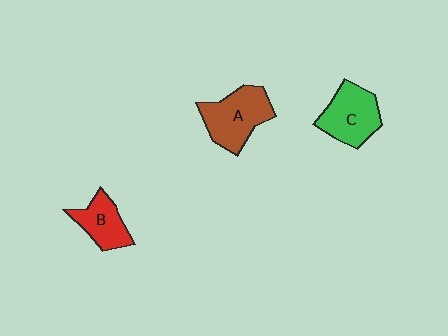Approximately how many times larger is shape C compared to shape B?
Approximately 1.4 times.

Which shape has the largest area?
Shape A (brown).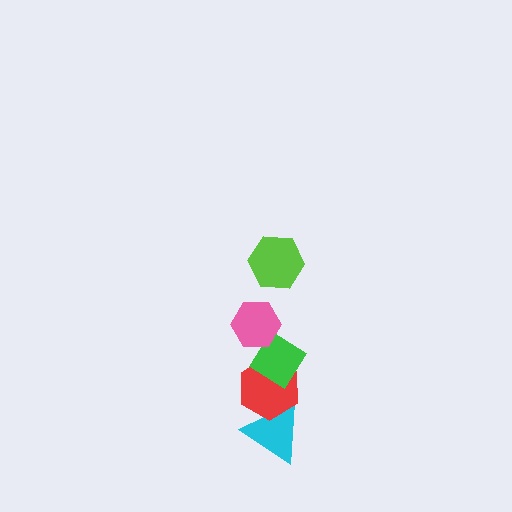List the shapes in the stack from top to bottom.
From top to bottom: the lime hexagon, the pink hexagon, the green diamond, the red hexagon, the cyan triangle.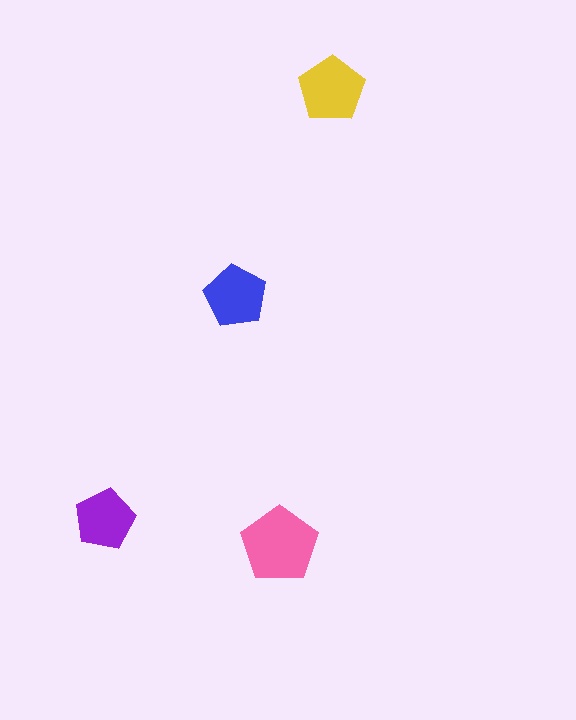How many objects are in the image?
There are 4 objects in the image.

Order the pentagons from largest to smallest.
the pink one, the yellow one, the blue one, the purple one.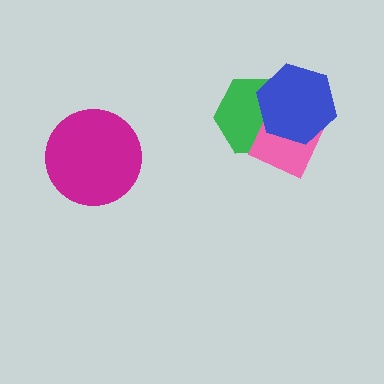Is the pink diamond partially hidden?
Yes, it is partially covered by another shape.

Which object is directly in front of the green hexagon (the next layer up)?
The pink diamond is directly in front of the green hexagon.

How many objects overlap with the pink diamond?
2 objects overlap with the pink diamond.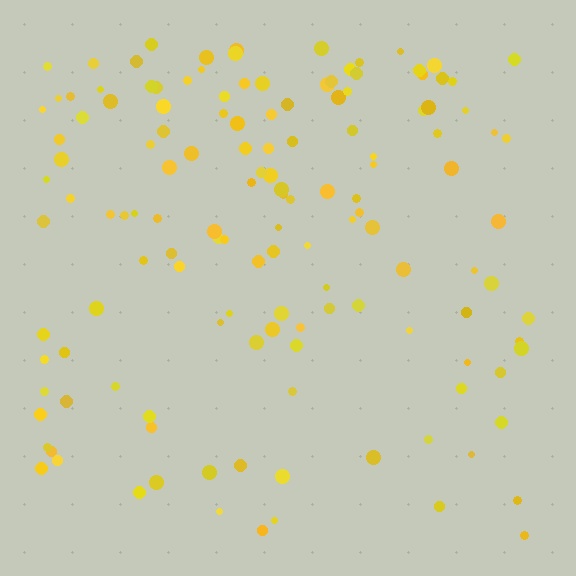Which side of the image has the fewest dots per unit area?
The bottom.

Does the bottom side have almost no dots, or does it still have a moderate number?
Still a moderate number, just noticeably fewer than the top.